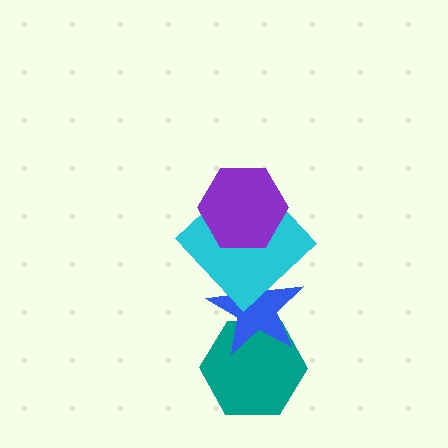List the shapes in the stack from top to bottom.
From top to bottom: the purple hexagon, the cyan diamond, the blue star, the teal hexagon.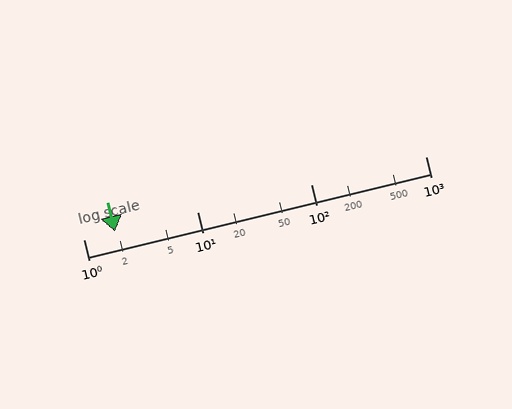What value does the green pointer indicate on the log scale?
The pointer indicates approximately 1.9.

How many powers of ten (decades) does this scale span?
The scale spans 3 decades, from 1 to 1000.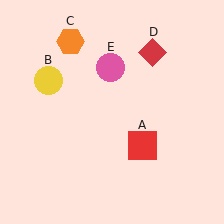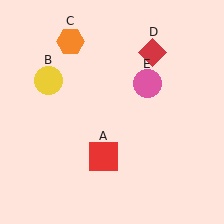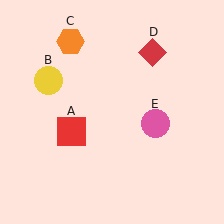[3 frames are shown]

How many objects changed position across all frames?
2 objects changed position: red square (object A), pink circle (object E).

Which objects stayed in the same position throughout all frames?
Yellow circle (object B) and orange hexagon (object C) and red diamond (object D) remained stationary.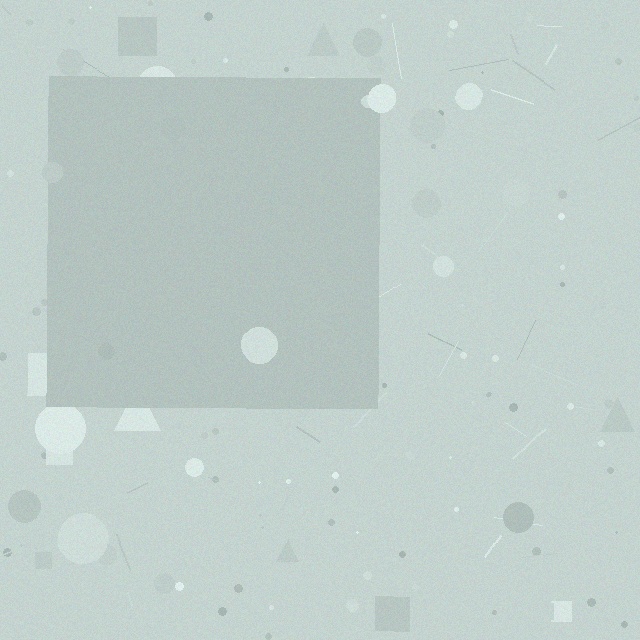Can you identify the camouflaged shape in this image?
The camouflaged shape is a square.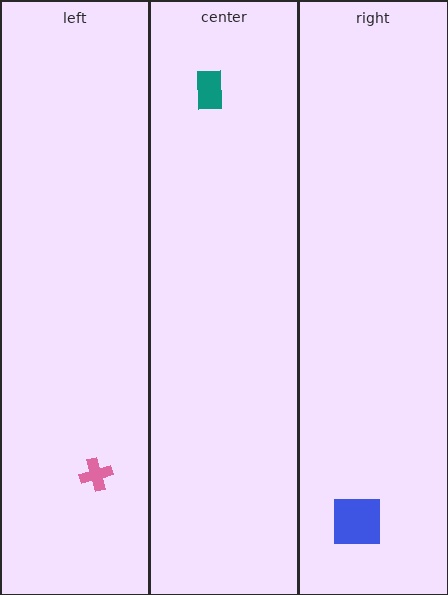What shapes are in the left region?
The pink cross.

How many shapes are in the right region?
1.